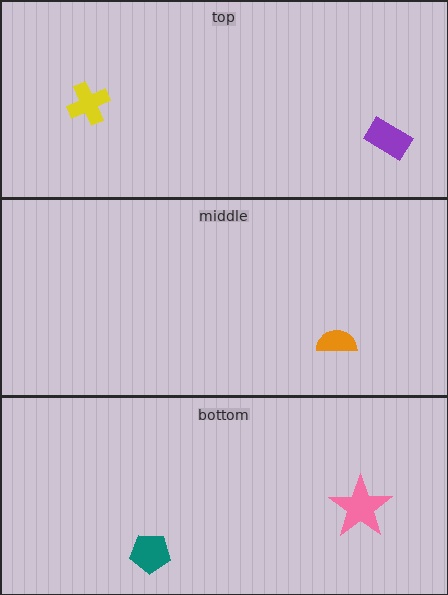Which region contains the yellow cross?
The top region.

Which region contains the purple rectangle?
The top region.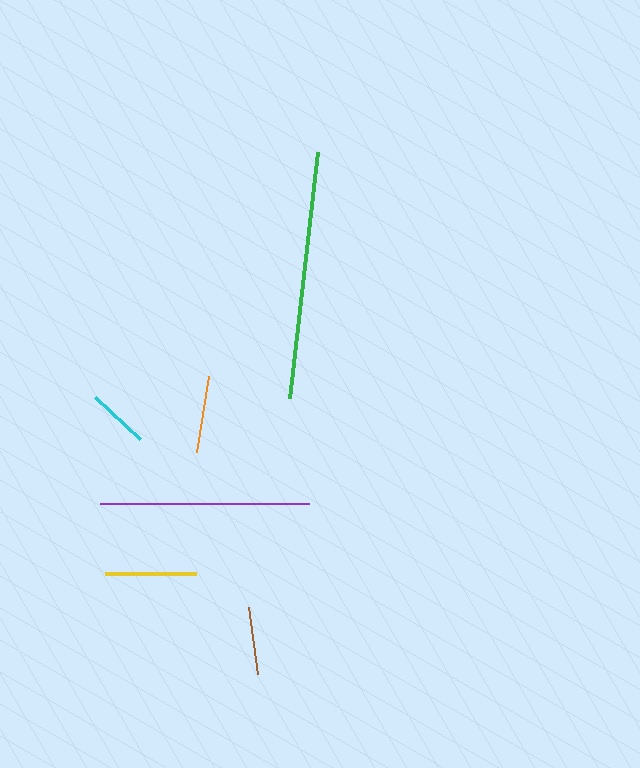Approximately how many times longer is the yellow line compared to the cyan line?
The yellow line is approximately 1.5 times the length of the cyan line.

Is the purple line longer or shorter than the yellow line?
The purple line is longer than the yellow line.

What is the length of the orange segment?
The orange segment is approximately 78 pixels long.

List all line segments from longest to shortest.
From longest to shortest: green, purple, yellow, orange, brown, cyan.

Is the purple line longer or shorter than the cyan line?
The purple line is longer than the cyan line.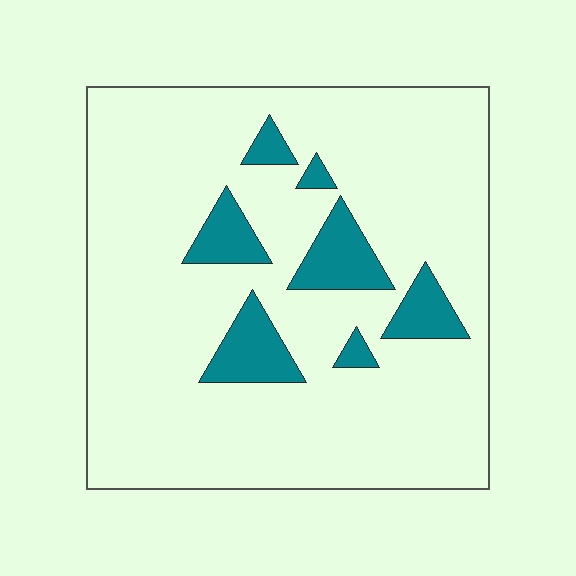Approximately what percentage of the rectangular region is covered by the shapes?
Approximately 15%.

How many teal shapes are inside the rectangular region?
7.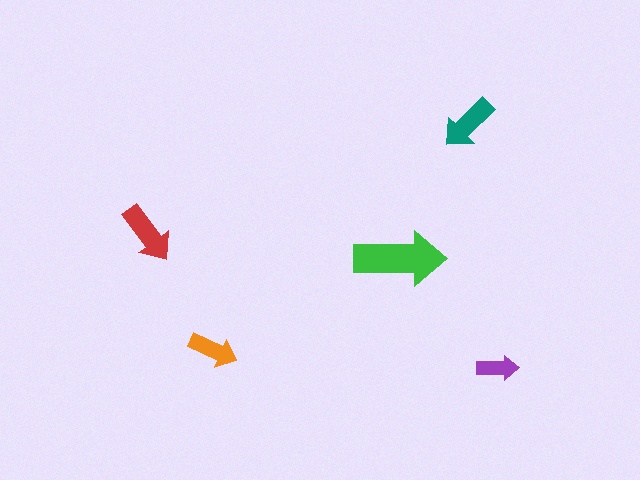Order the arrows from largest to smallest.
the green one, the red one, the teal one, the orange one, the purple one.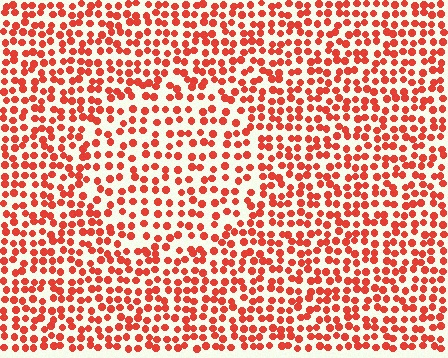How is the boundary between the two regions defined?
The boundary is defined by a change in element density (approximately 1.5x ratio). All elements are the same color, size, and shape.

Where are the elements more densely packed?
The elements are more densely packed outside the circle boundary.